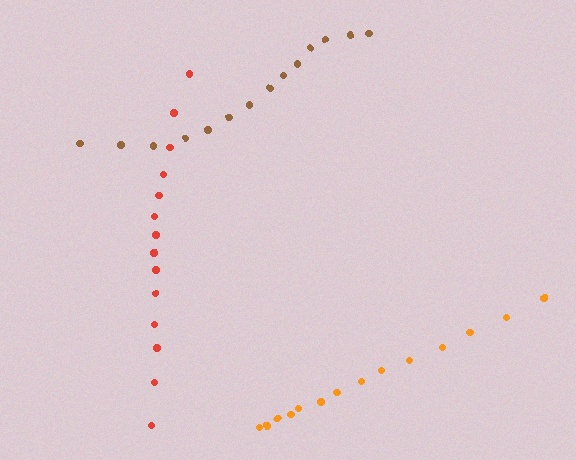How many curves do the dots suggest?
There are 3 distinct paths.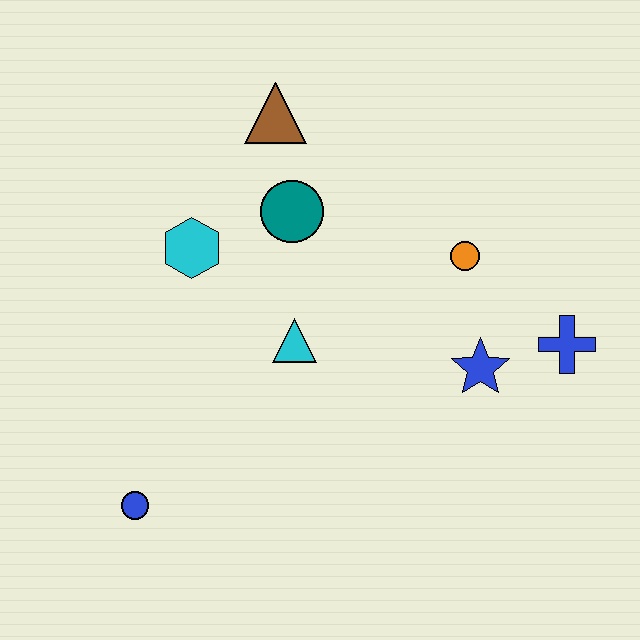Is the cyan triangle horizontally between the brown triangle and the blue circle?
No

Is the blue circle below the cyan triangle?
Yes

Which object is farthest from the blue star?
The blue circle is farthest from the blue star.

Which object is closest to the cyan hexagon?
The teal circle is closest to the cyan hexagon.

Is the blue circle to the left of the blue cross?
Yes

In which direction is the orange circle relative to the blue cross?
The orange circle is to the left of the blue cross.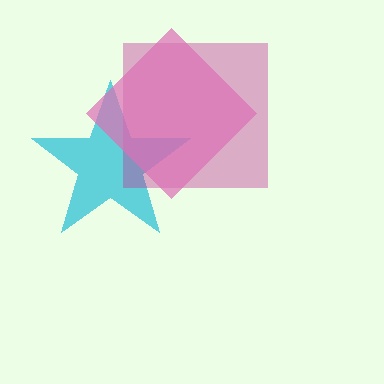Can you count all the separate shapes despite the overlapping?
Yes, there are 3 separate shapes.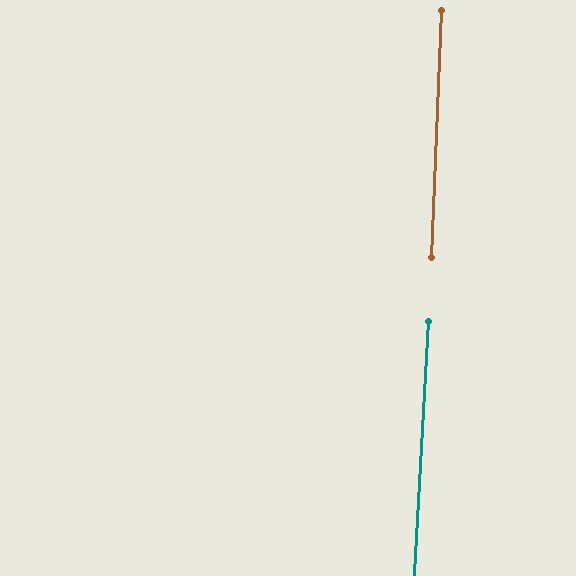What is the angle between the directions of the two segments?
Approximately 1 degree.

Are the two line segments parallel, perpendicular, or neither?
Parallel — their directions differ by only 1.0°.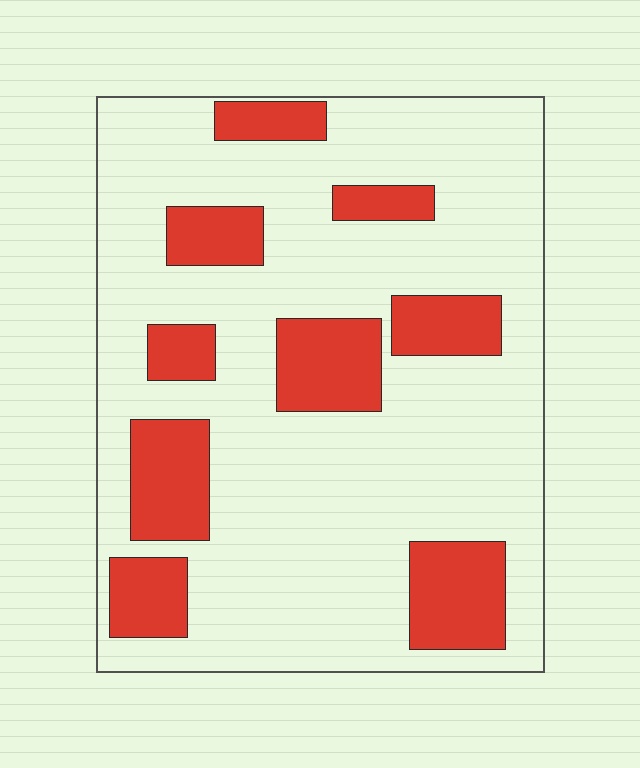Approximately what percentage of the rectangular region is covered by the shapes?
Approximately 25%.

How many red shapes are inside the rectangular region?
9.